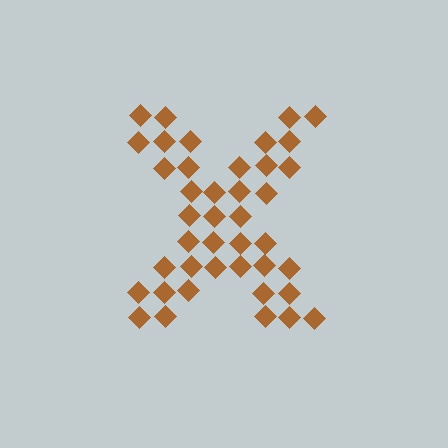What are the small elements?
The small elements are diamonds.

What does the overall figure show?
The overall figure shows the letter X.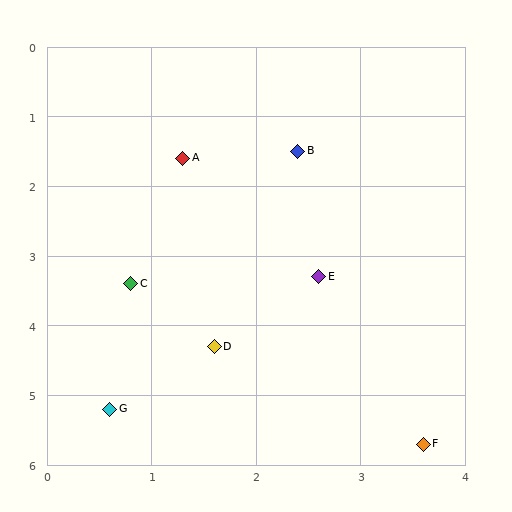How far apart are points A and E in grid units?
Points A and E are about 2.1 grid units apart.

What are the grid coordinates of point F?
Point F is at approximately (3.6, 5.7).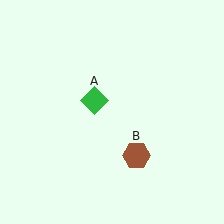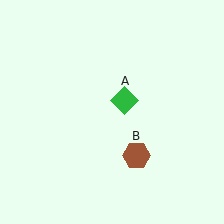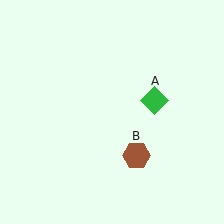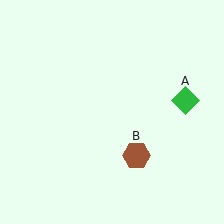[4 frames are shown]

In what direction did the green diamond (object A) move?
The green diamond (object A) moved right.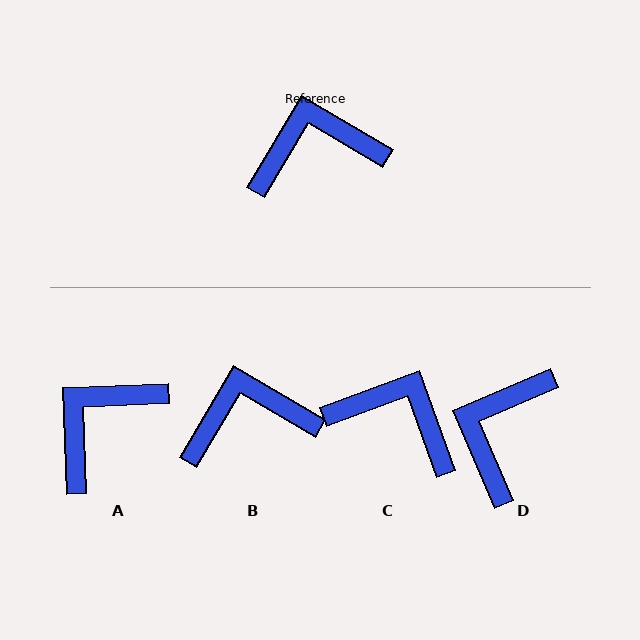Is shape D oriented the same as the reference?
No, it is off by about 54 degrees.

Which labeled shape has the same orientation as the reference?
B.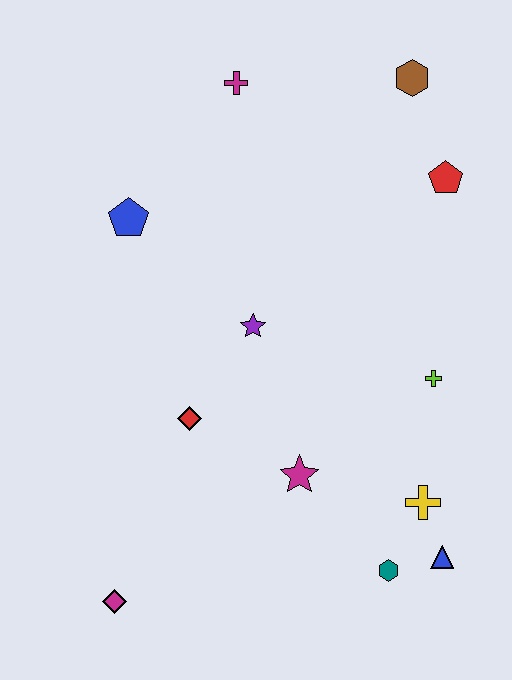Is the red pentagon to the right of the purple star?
Yes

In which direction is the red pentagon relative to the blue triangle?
The red pentagon is above the blue triangle.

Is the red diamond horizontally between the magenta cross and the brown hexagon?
No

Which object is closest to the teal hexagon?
The blue triangle is closest to the teal hexagon.